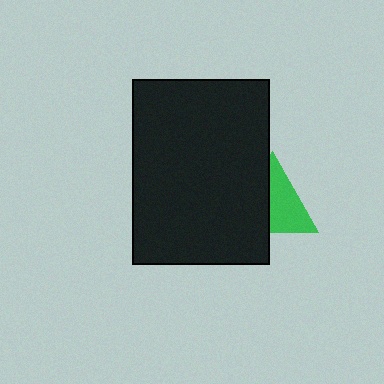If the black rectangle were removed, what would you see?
You would see the complete green triangle.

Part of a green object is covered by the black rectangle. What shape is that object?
It is a triangle.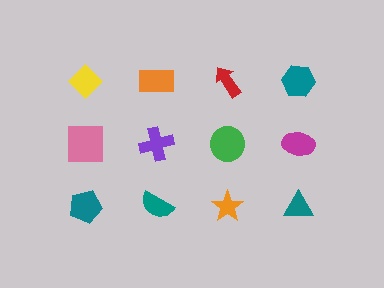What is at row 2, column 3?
A green circle.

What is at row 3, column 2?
A teal semicircle.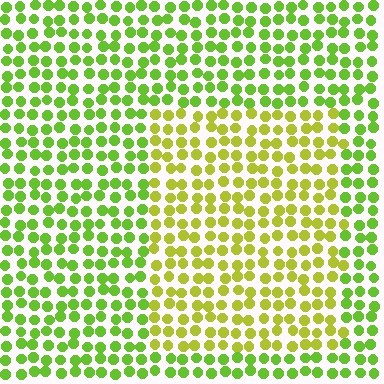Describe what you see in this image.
The image is filled with small lime elements in a uniform arrangement. A rectangle-shaped region is visible where the elements are tinted to a slightly different hue, forming a subtle color boundary.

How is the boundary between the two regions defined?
The boundary is defined purely by a slight shift in hue (about 30 degrees). Spacing, size, and orientation are identical on both sides.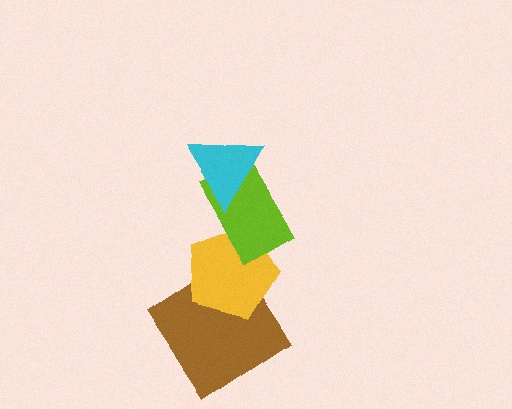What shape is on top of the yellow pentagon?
The lime rectangle is on top of the yellow pentagon.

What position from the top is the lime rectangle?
The lime rectangle is 2nd from the top.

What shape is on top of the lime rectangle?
The cyan triangle is on top of the lime rectangle.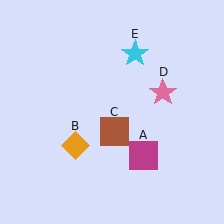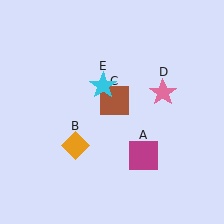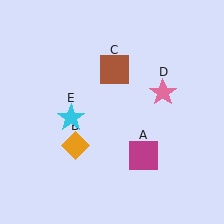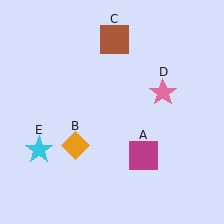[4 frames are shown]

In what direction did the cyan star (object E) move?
The cyan star (object E) moved down and to the left.